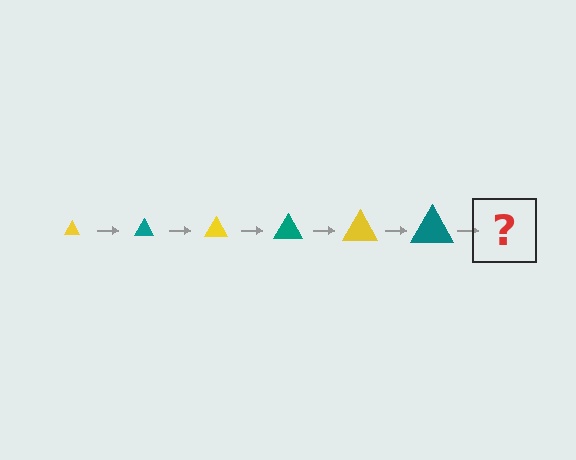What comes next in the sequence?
The next element should be a yellow triangle, larger than the previous one.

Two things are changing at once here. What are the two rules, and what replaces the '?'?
The two rules are that the triangle grows larger each step and the color cycles through yellow and teal. The '?' should be a yellow triangle, larger than the previous one.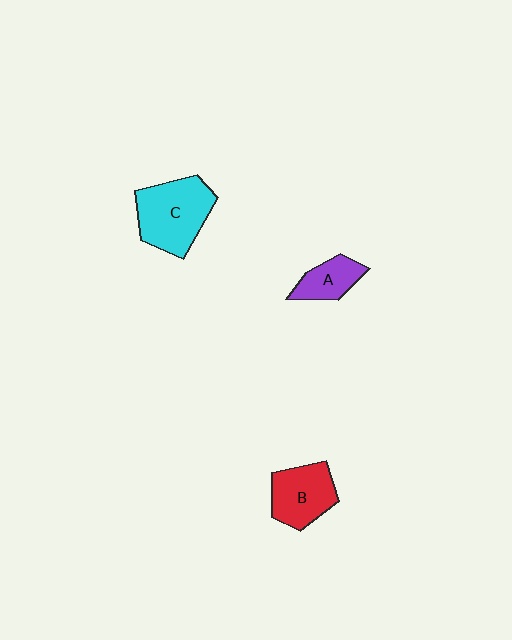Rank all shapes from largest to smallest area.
From largest to smallest: C (cyan), B (red), A (purple).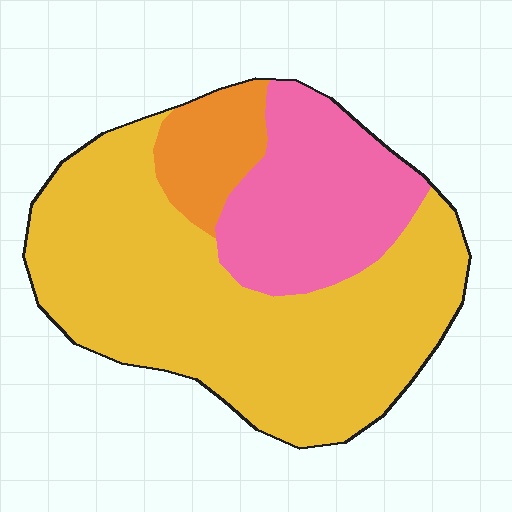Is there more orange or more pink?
Pink.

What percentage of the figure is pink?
Pink covers about 25% of the figure.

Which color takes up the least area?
Orange, at roughly 10%.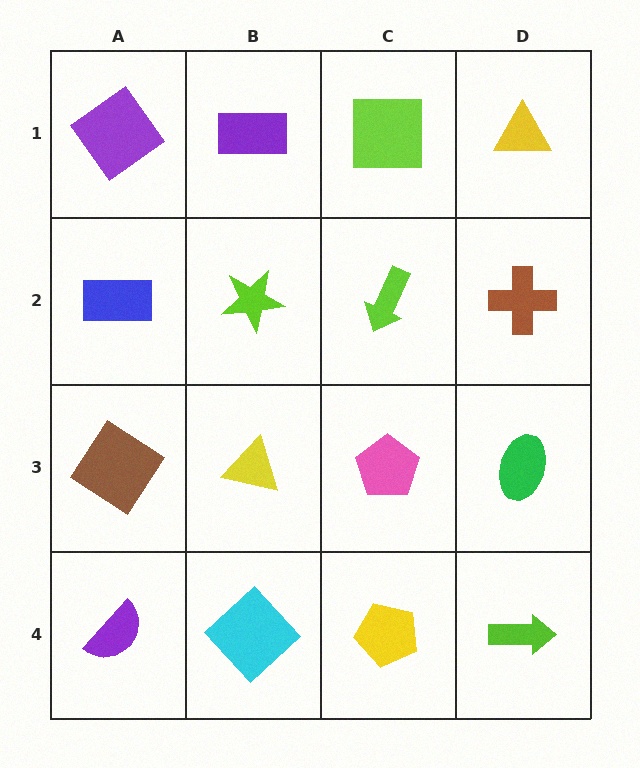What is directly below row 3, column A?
A purple semicircle.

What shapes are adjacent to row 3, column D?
A brown cross (row 2, column D), a lime arrow (row 4, column D), a pink pentagon (row 3, column C).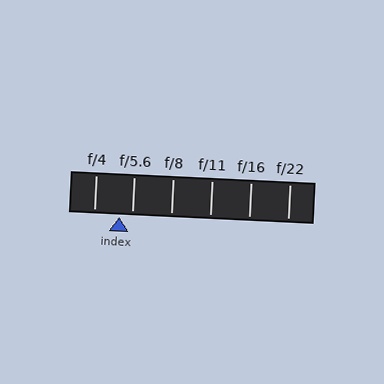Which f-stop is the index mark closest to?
The index mark is closest to f/5.6.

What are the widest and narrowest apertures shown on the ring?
The widest aperture shown is f/4 and the narrowest is f/22.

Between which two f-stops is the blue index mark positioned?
The index mark is between f/4 and f/5.6.